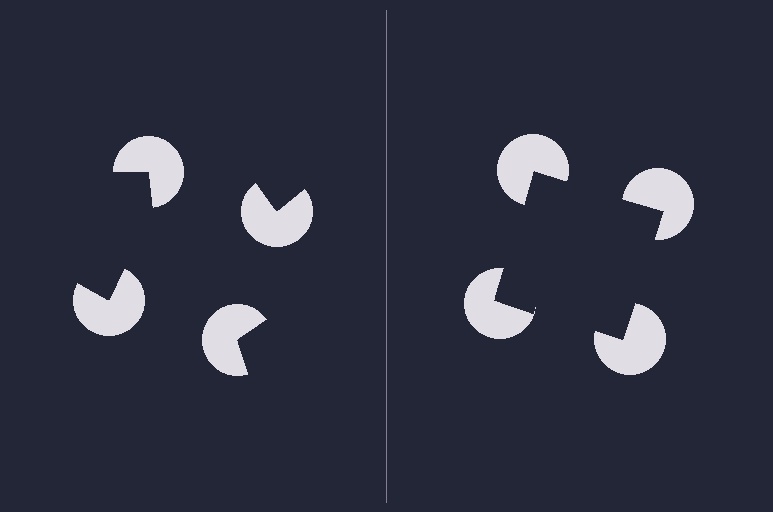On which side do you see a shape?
An illusory square appears on the right side. On the left side the wedge cuts are rotated, so no coherent shape forms.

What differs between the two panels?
The pac-man discs are positioned identically on both sides; only the wedge orientations differ. On the right they align to a square; on the left they are misaligned.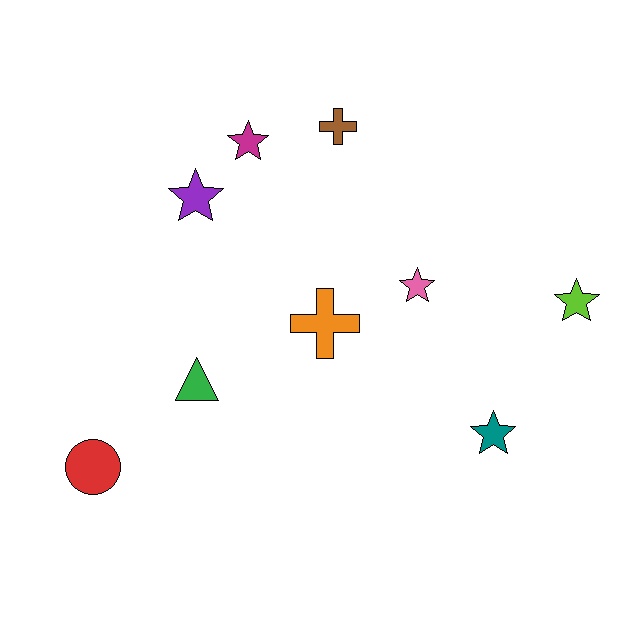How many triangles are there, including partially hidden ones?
There is 1 triangle.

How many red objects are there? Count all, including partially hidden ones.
There is 1 red object.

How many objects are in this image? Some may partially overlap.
There are 9 objects.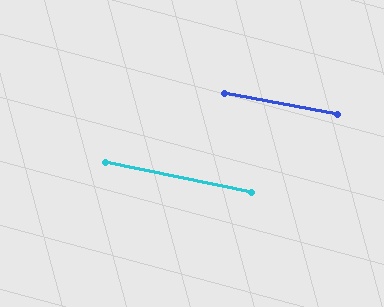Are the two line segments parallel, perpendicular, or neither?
Parallel — their directions differ by only 1.1°.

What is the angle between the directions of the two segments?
Approximately 1 degree.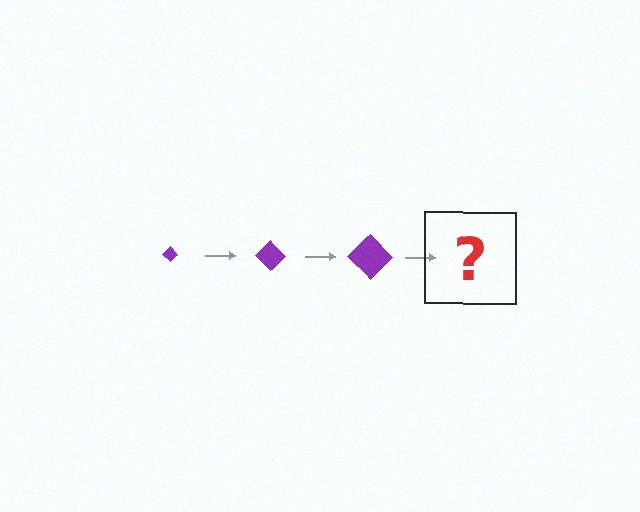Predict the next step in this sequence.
The next step is a purple diamond, larger than the previous one.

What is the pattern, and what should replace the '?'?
The pattern is that the diamond gets progressively larger each step. The '?' should be a purple diamond, larger than the previous one.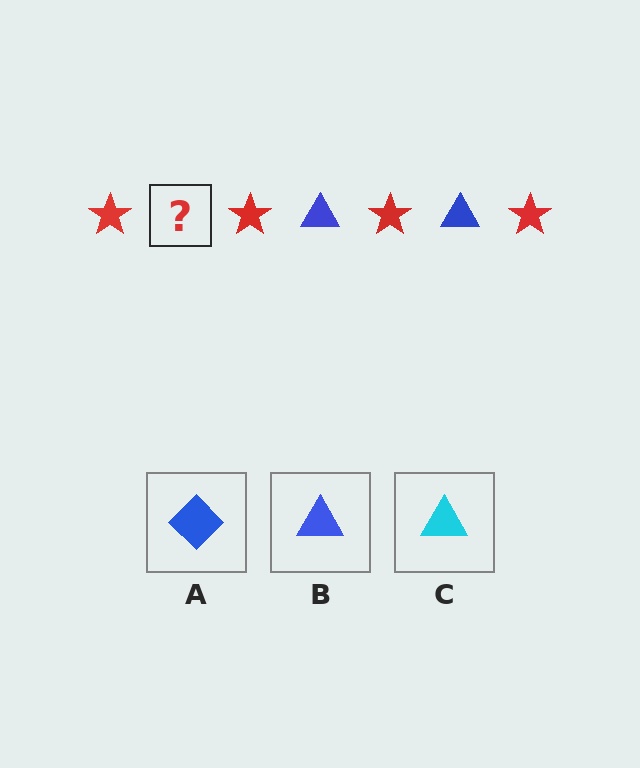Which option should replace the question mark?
Option B.